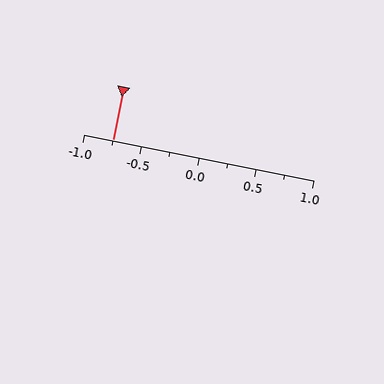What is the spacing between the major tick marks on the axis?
The major ticks are spaced 0.5 apart.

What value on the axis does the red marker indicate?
The marker indicates approximately -0.75.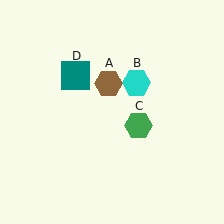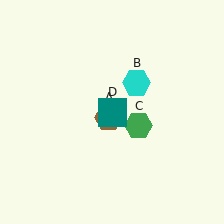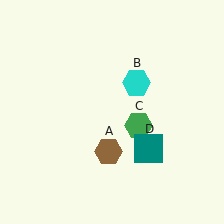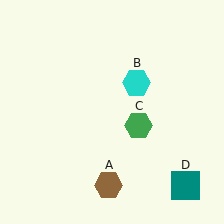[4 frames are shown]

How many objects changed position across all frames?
2 objects changed position: brown hexagon (object A), teal square (object D).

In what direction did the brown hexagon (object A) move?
The brown hexagon (object A) moved down.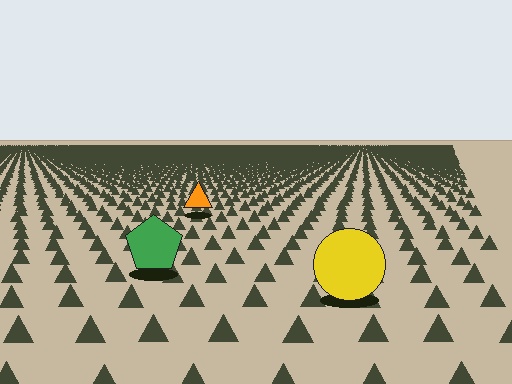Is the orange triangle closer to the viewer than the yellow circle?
No. The yellow circle is closer — you can tell from the texture gradient: the ground texture is coarser near it.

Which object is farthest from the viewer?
The orange triangle is farthest from the viewer. It appears smaller and the ground texture around it is denser.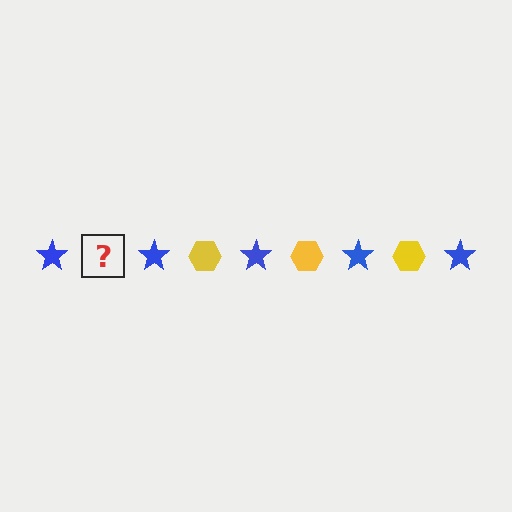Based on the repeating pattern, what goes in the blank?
The blank should be a yellow hexagon.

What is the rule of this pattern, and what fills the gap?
The rule is that the pattern alternates between blue star and yellow hexagon. The gap should be filled with a yellow hexagon.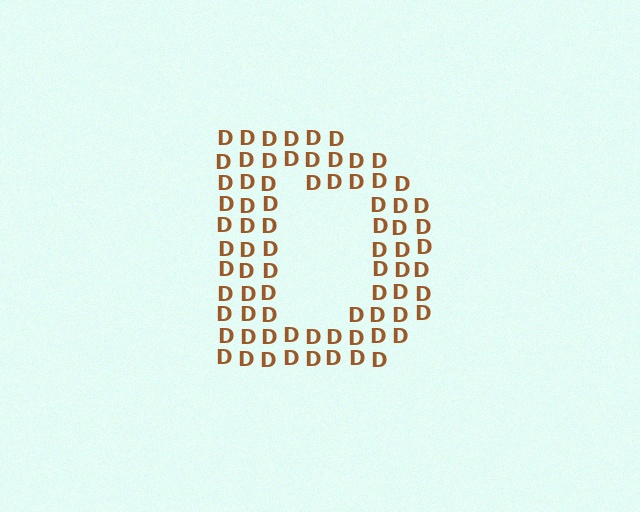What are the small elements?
The small elements are letter D's.